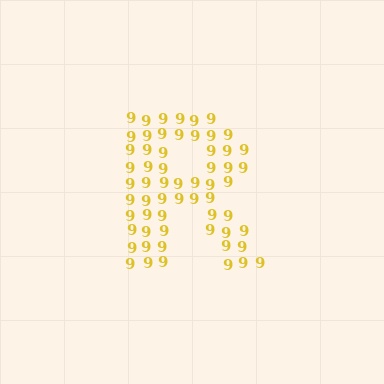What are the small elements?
The small elements are digit 9's.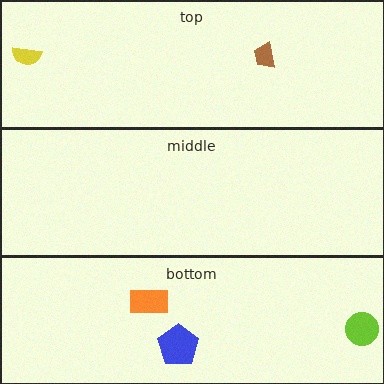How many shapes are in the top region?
2.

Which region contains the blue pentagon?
The bottom region.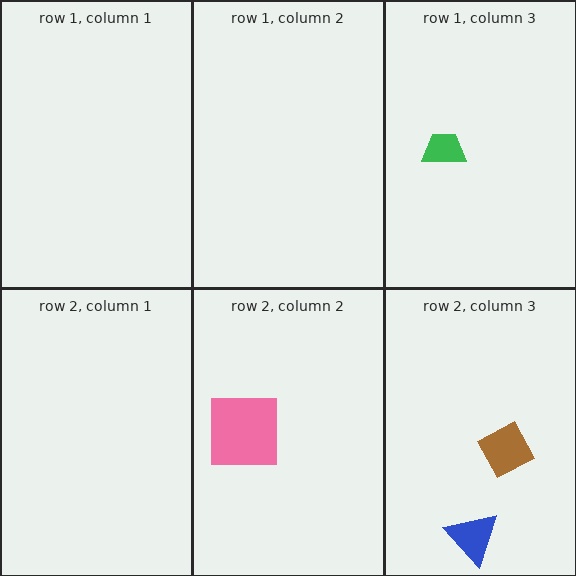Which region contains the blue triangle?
The row 2, column 3 region.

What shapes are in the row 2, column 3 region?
The brown diamond, the blue triangle.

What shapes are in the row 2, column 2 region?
The pink square.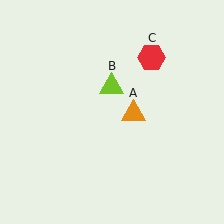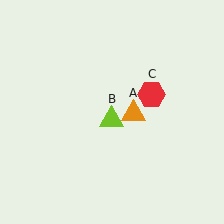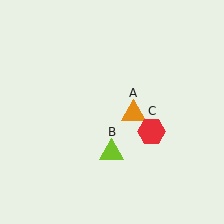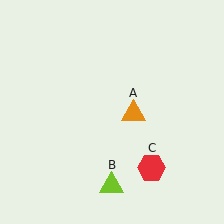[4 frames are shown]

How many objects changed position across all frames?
2 objects changed position: lime triangle (object B), red hexagon (object C).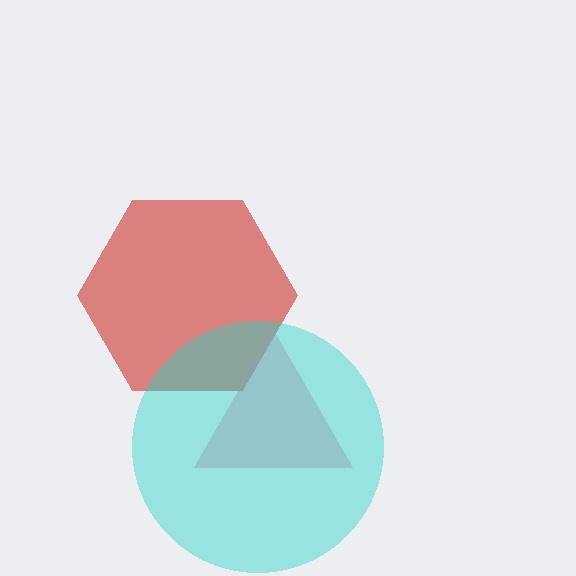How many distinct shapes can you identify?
There are 3 distinct shapes: a red hexagon, a pink triangle, a cyan circle.